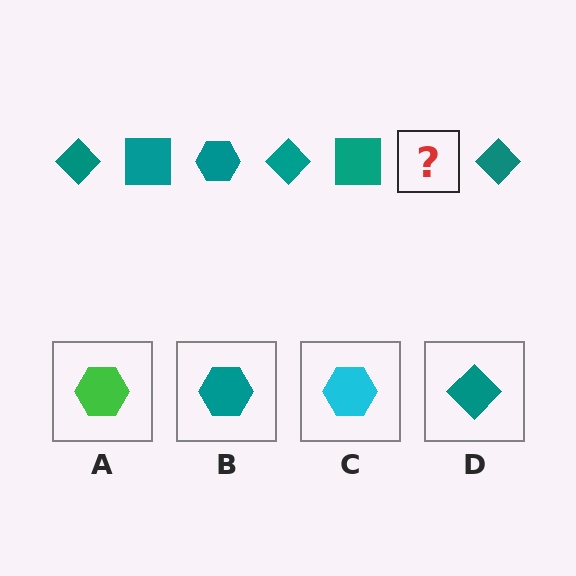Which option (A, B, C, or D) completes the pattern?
B.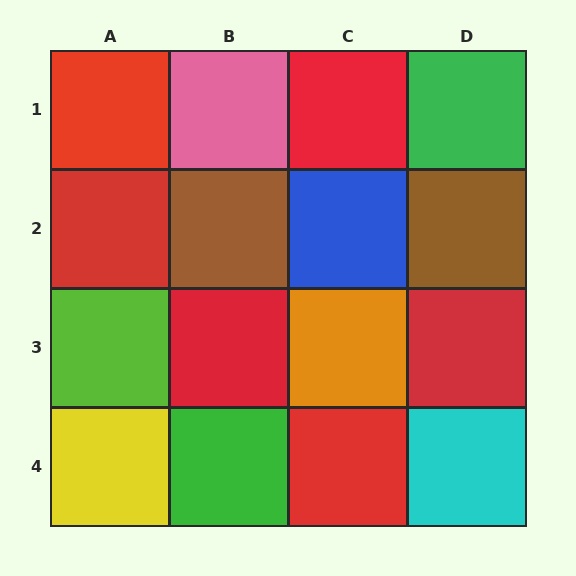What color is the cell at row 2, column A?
Red.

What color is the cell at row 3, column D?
Red.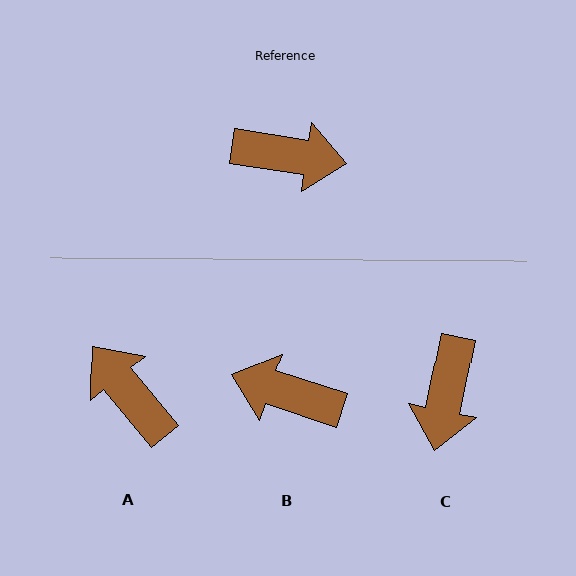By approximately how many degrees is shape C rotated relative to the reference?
Approximately 93 degrees clockwise.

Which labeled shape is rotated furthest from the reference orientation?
B, about 171 degrees away.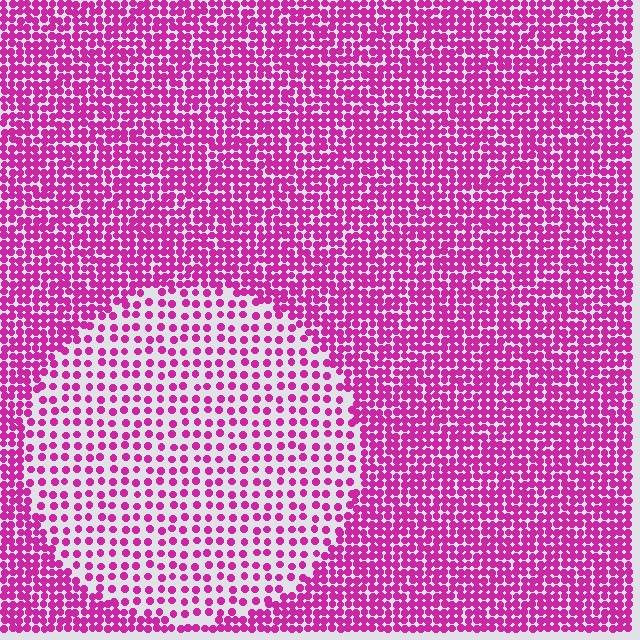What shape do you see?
I see a circle.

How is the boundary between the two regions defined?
The boundary is defined by a change in element density (approximately 2.2x ratio). All elements are the same color, size, and shape.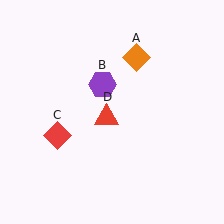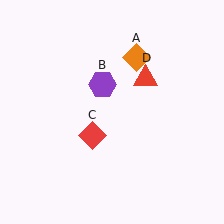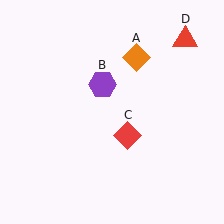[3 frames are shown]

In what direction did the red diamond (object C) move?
The red diamond (object C) moved right.